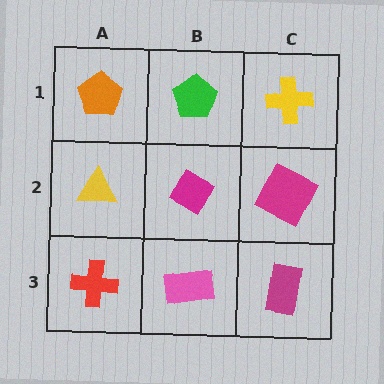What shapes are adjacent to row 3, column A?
A yellow triangle (row 2, column A), a pink rectangle (row 3, column B).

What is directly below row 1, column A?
A yellow triangle.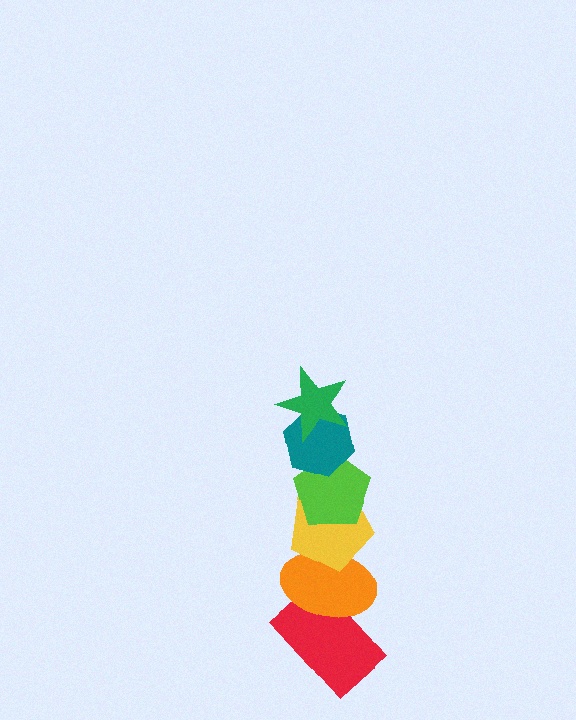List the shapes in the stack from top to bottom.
From top to bottom: the green star, the teal hexagon, the lime pentagon, the yellow pentagon, the orange ellipse, the red rectangle.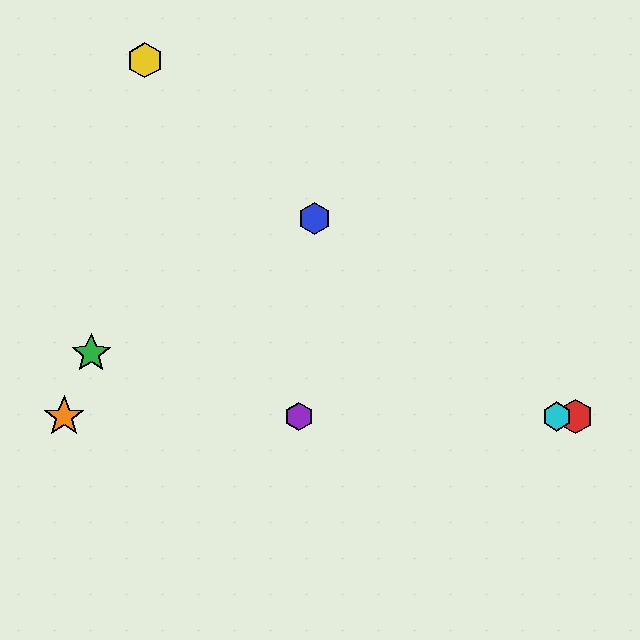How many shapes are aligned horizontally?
4 shapes (the red hexagon, the purple hexagon, the orange star, the cyan hexagon) are aligned horizontally.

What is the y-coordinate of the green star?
The green star is at y≈353.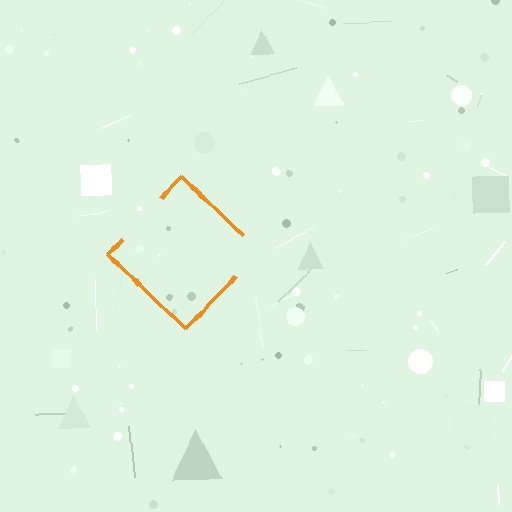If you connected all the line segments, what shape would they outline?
They would outline a diamond.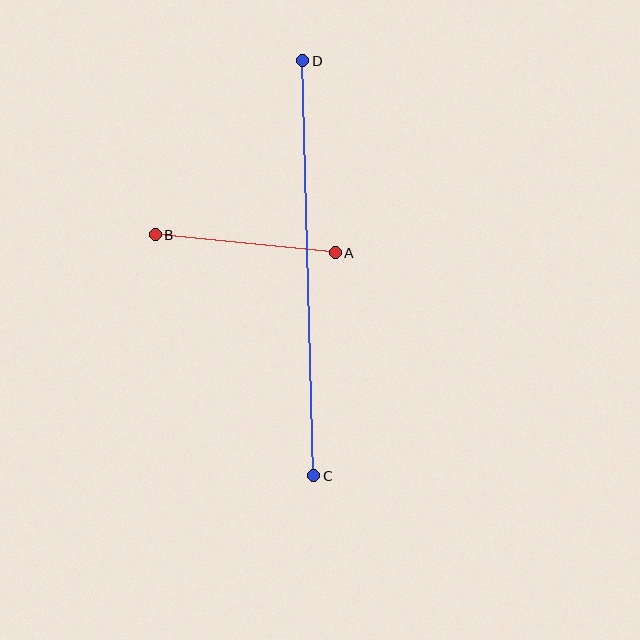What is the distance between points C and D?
The distance is approximately 415 pixels.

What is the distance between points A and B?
The distance is approximately 181 pixels.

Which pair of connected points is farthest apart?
Points C and D are farthest apart.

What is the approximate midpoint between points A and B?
The midpoint is at approximately (245, 244) pixels.